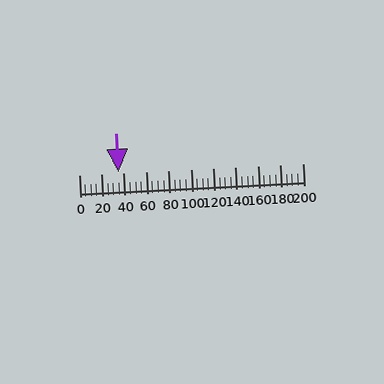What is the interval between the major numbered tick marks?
The major tick marks are spaced 20 units apart.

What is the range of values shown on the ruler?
The ruler shows values from 0 to 200.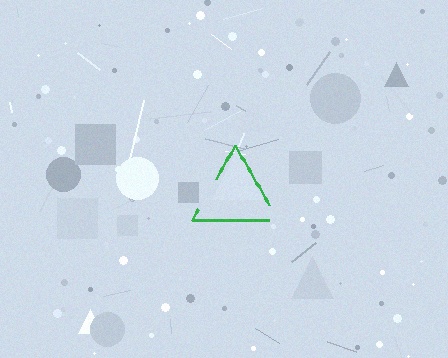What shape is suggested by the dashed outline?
The dashed outline suggests a triangle.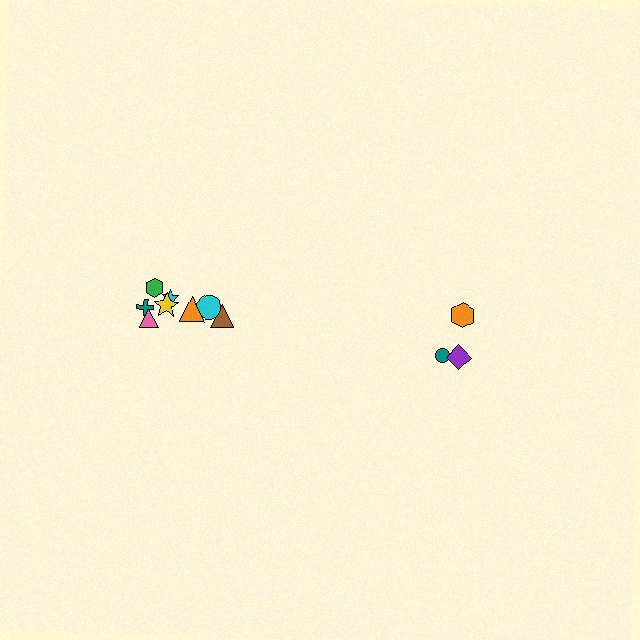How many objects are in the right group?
There are 3 objects.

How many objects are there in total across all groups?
There are 11 objects.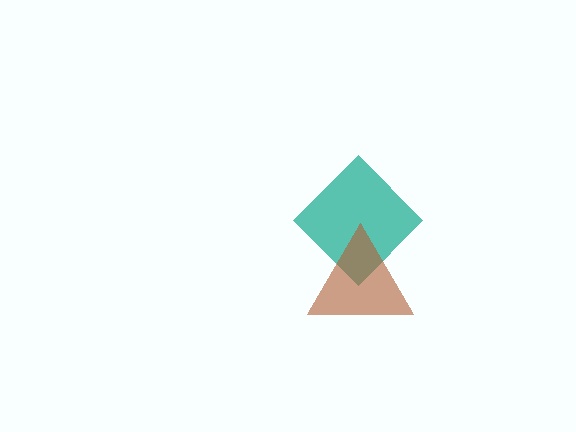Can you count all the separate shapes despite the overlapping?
Yes, there are 2 separate shapes.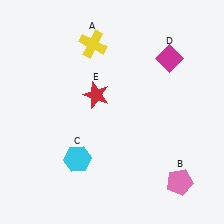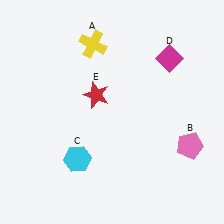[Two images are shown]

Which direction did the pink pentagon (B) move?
The pink pentagon (B) moved up.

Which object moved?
The pink pentagon (B) moved up.